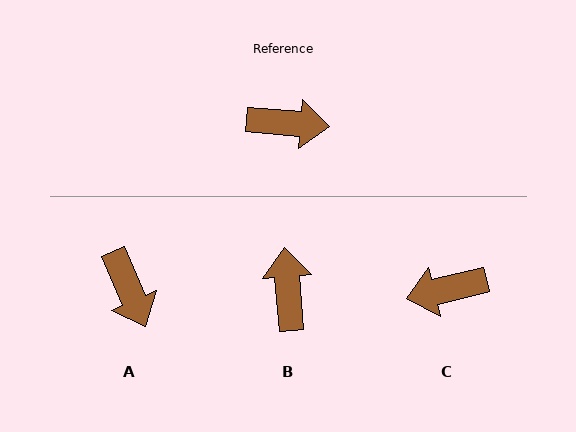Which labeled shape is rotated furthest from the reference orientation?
C, about 162 degrees away.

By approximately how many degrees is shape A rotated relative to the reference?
Approximately 62 degrees clockwise.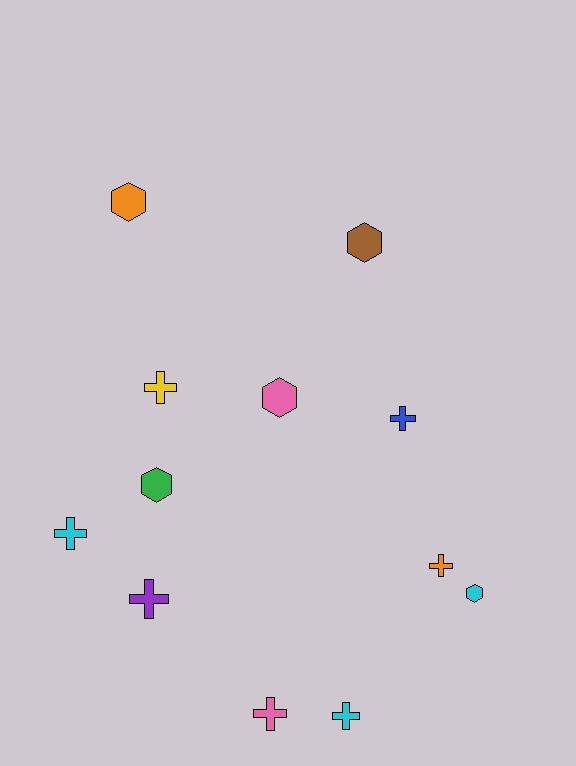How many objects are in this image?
There are 12 objects.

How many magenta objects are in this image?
There are no magenta objects.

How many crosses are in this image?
There are 7 crosses.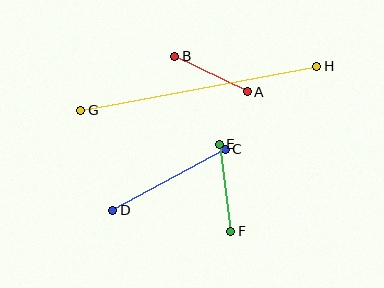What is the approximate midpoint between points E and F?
The midpoint is at approximately (225, 188) pixels.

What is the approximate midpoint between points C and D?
The midpoint is at approximately (169, 180) pixels.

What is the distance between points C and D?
The distance is approximately 128 pixels.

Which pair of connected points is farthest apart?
Points G and H are farthest apart.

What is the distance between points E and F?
The distance is approximately 88 pixels.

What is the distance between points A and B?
The distance is approximately 81 pixels.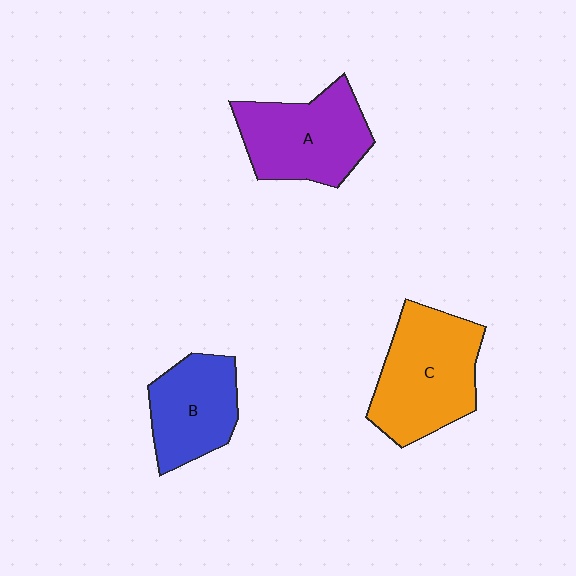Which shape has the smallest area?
Shape B (blue).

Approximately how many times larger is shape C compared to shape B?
Approximately 1.4 times.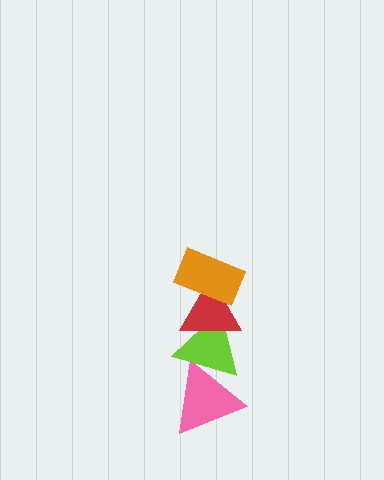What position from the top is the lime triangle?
The lime triangle is 3rd from the top.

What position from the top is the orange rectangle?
The orange rectangle is 1st from the top.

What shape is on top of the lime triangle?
The red triangle is on top of the lime triangle.